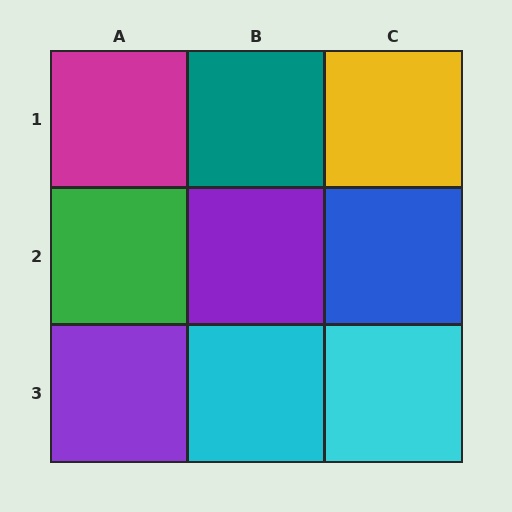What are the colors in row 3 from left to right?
Purple, cyan, cyan.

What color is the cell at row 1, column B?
Teal.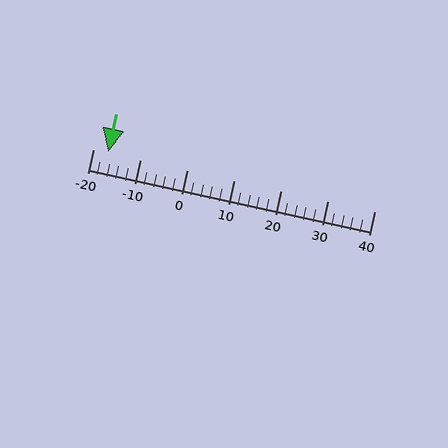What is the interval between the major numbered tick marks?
The major tick marks are spaced 10 units apart.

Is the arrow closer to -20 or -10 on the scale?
The arrow is closer to -20.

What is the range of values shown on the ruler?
The ruler shows values from -20 to 40.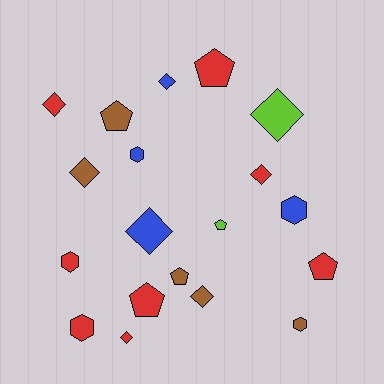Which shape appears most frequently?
Diamond, with 8 objects.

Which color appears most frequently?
Red, with 8 objects.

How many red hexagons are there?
There are 2 red hexagons.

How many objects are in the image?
There are 19 objects.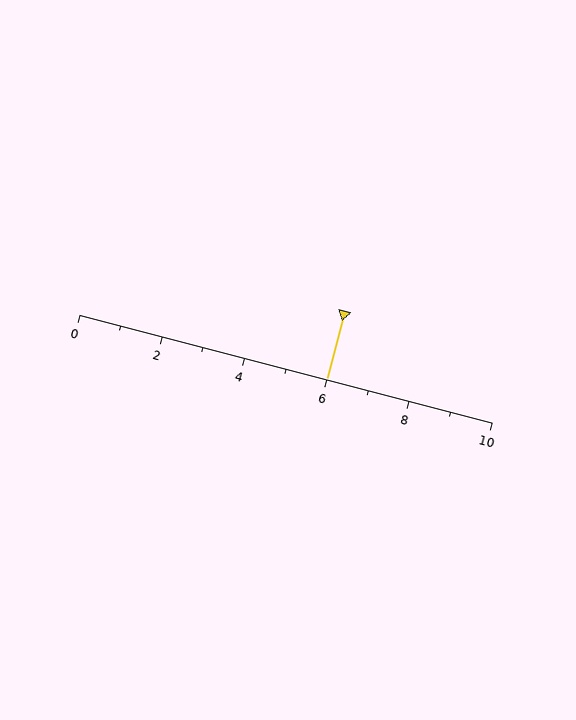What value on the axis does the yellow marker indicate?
The marker indicates approximately 6.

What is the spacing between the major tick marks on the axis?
The major ticks are spaced 2 apart.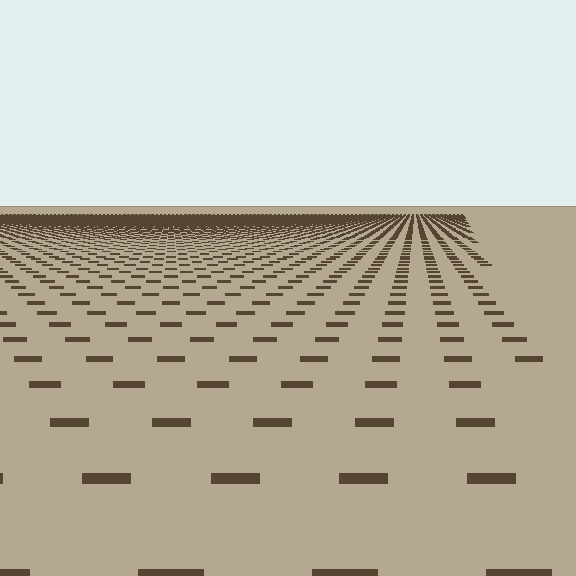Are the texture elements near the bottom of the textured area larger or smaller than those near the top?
Larger. Near the bottom, elements are closer to the viewer and appear at a bigger on-screen size.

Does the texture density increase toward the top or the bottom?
Density increases toward the top.